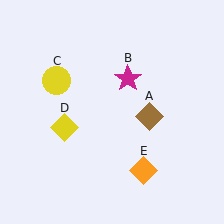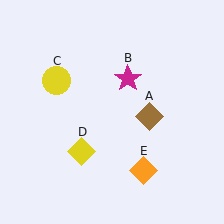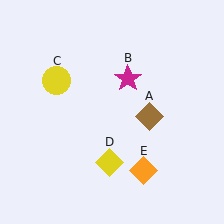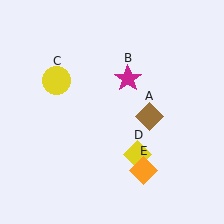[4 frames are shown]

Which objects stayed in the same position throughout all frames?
Brown diamond (object A) and magenta star (object B) and yellow circle (object C) and orange diamond (object E) remained stationary.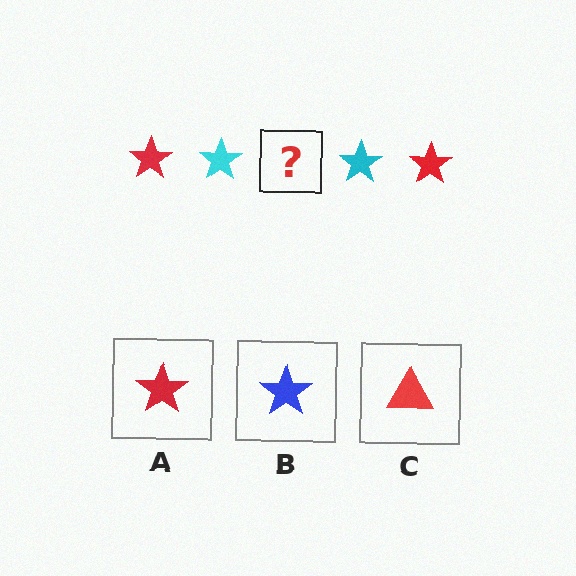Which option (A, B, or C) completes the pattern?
A.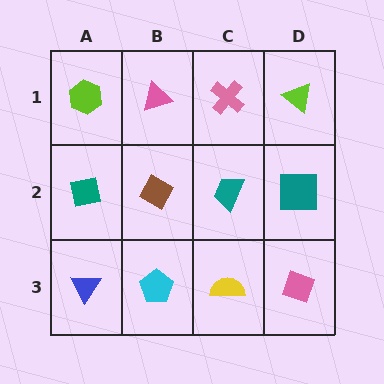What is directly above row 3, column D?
A teal square.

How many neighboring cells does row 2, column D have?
3.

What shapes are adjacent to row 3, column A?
A teal square (row 2, column A), a cyan pentagon (row 3, column B).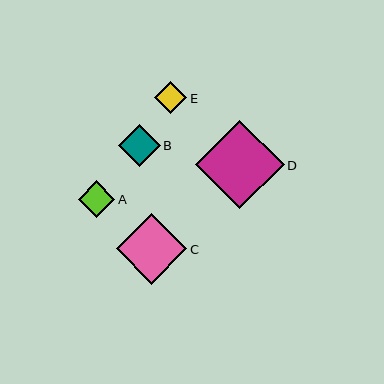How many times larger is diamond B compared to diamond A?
Diamond B is approximately 1.2 times the size of diamond A.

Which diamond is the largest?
Diamond D is the largest with a size of approximately 89 pixels.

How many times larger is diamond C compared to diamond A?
Diamond C is approximately 1.9 times the size of diamond A.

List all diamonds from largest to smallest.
From largest to smallest: D, C, B, A, E.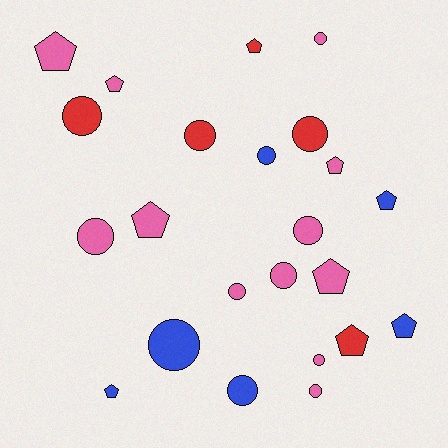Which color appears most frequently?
Pink, with 12 objects.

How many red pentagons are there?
There are 2 red pentagons.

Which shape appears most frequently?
Circle, with 13 objects.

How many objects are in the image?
There are 23 objects.